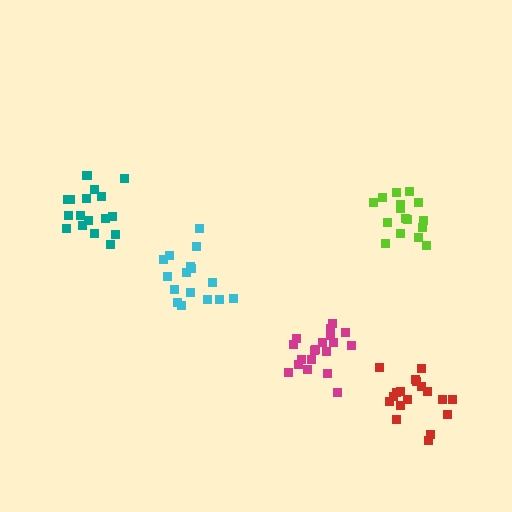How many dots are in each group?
Group 1: 18 dots, Group 2: 18 dots, Group 3: 18 dots, Group 4: 16 dots, Group 5: 19 dots (89 total).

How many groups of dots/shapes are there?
There are 5 groups.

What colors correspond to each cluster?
The clusters are colored: teal, lime, red, cyan, magenta.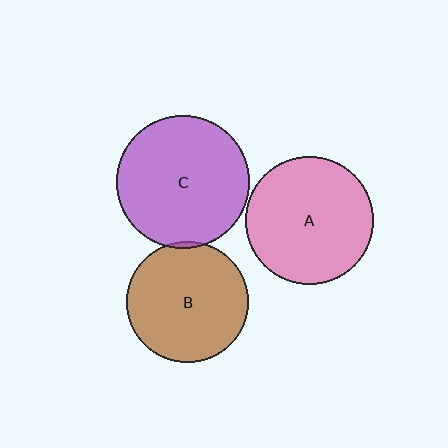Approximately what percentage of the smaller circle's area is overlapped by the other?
Approximately 5%.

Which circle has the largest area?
Circle C (purple).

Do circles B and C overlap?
Yes.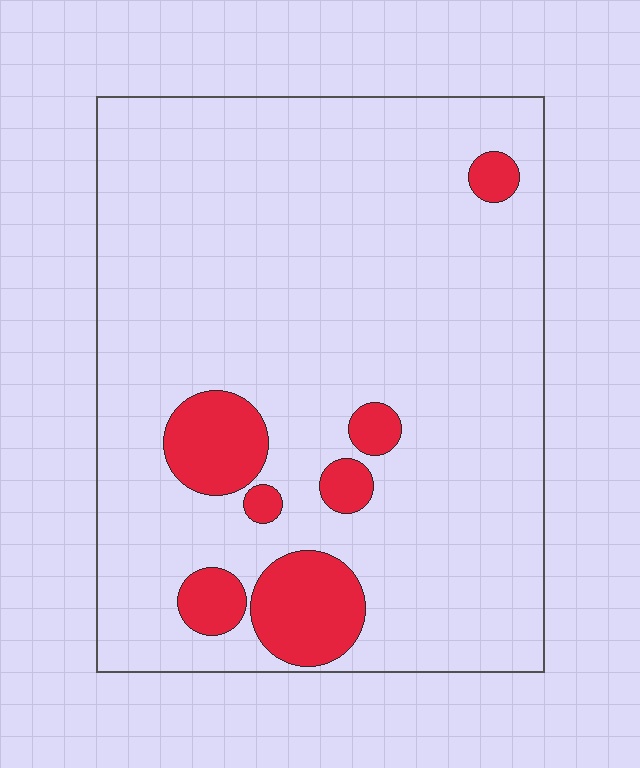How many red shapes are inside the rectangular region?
7.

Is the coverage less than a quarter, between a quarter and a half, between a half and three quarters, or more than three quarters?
Less than a quarter.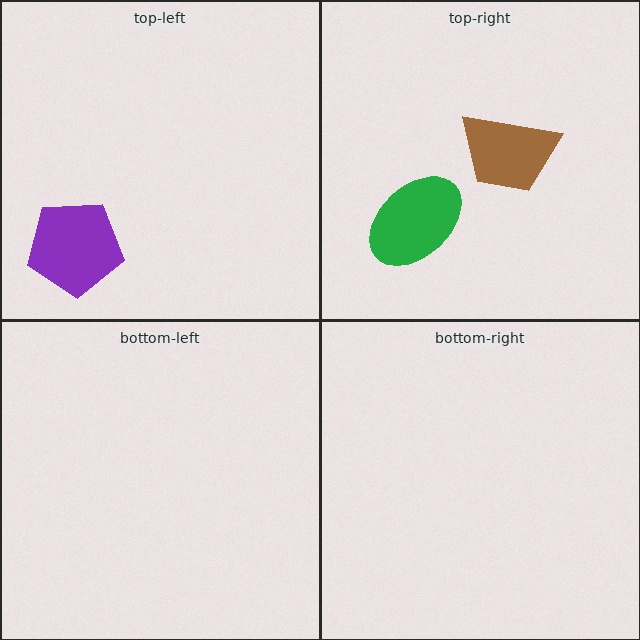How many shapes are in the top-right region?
2.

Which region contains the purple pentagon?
The top-left region.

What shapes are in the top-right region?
The green ellipse, the brown trapezoid.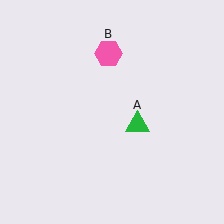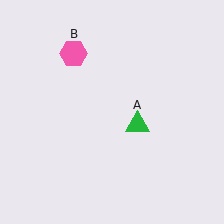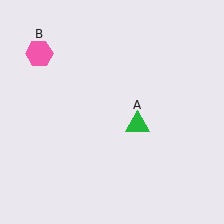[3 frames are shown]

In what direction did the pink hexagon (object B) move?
The pink hexagon (object B) moved left.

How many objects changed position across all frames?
1 object changed position: pink hexagon (object B).